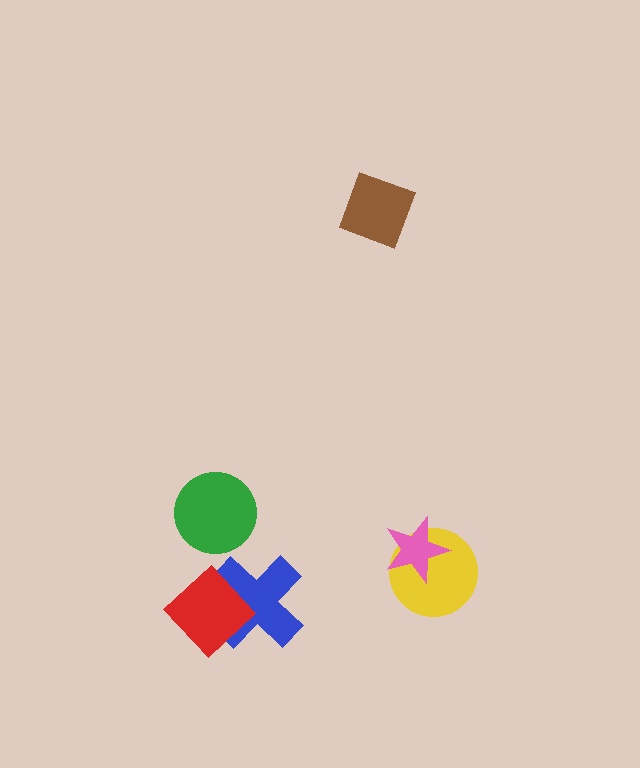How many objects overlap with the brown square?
0 objects overlap with the brown square.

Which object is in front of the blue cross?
The red diamond is in front of the blue cross.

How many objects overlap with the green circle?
0 objects overlap with the green circle.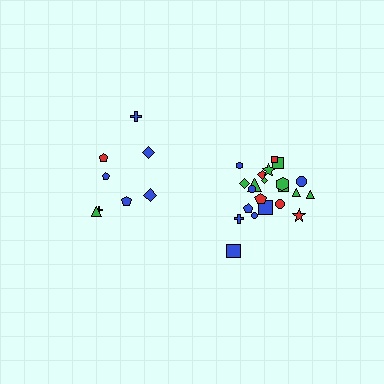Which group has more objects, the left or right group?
The right group.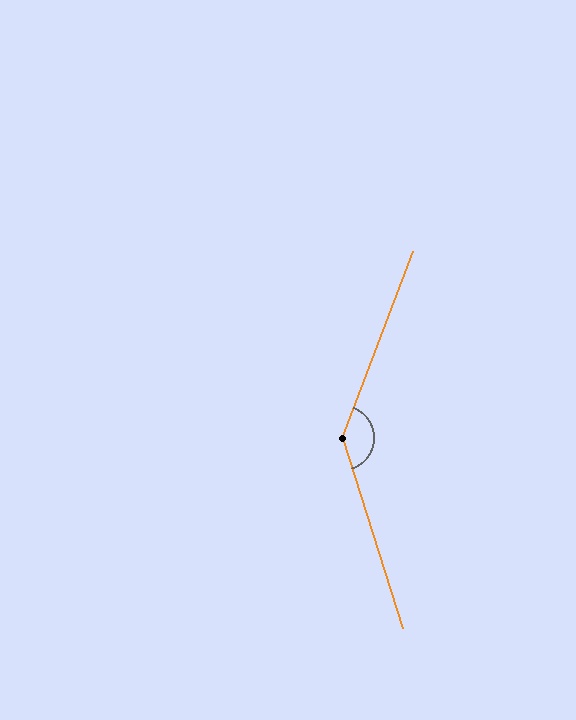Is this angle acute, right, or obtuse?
It is obtuse.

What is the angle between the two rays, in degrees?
Approximately 142 degrees.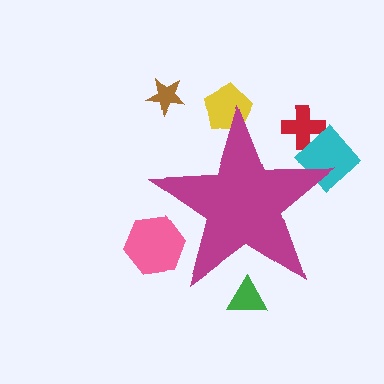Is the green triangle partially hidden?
Yes, the green triangle is partially hidden behind the magenta star.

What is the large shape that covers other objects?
A magenta star.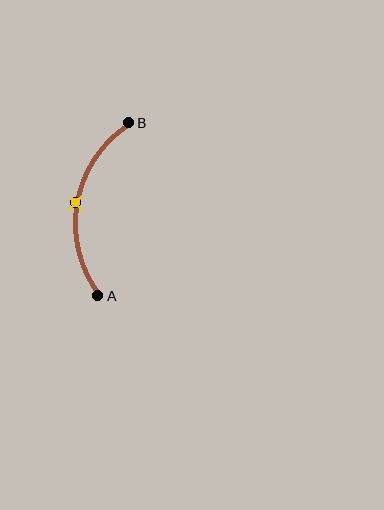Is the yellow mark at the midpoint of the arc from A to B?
Yes. The yellow mark lies on the arc at equal arc-length from both A and B — it is the arc midpoint.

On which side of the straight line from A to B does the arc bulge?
The arc bulges to the left of the straight line connecting A and B.